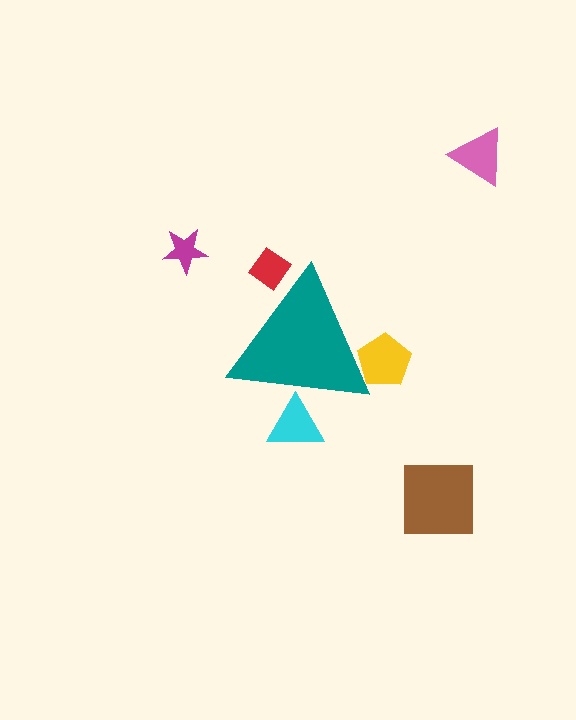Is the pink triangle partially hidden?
No, the pink triangle is fully visible.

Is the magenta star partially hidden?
No, the magenta star is fully visible.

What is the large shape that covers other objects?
A teal triangle.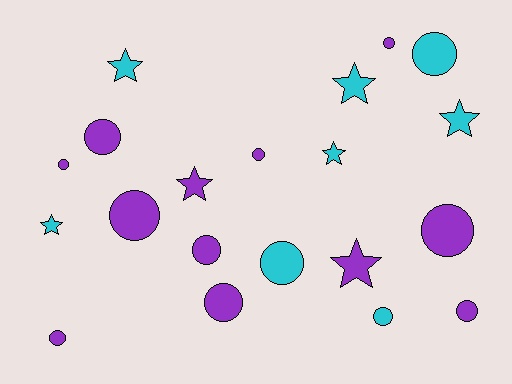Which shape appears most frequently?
Circle, with 13 objects.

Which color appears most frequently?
Purple, with 12 objects.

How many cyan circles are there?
There are 3 cyan circles.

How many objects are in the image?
There are 20 objects.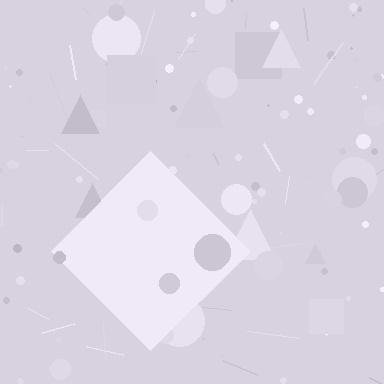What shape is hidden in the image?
A diamond is hidden in the image.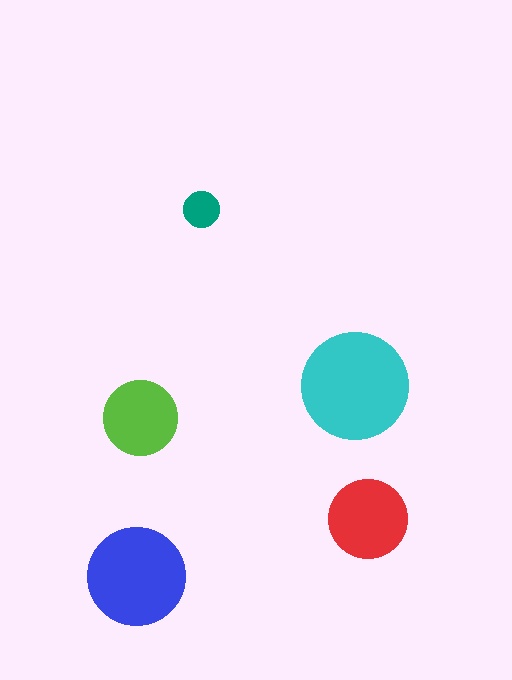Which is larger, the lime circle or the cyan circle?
The cyan one.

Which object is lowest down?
The blue circle is bottommost.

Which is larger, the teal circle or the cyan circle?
The cyan one.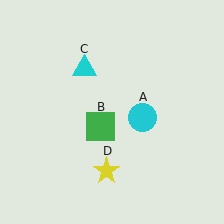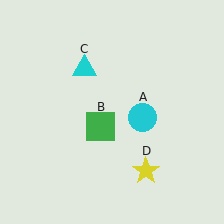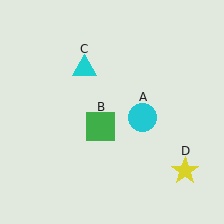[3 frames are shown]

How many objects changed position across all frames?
1 object changed position: yellow star (object D).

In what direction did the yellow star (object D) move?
The yellow star (object D) moved right.